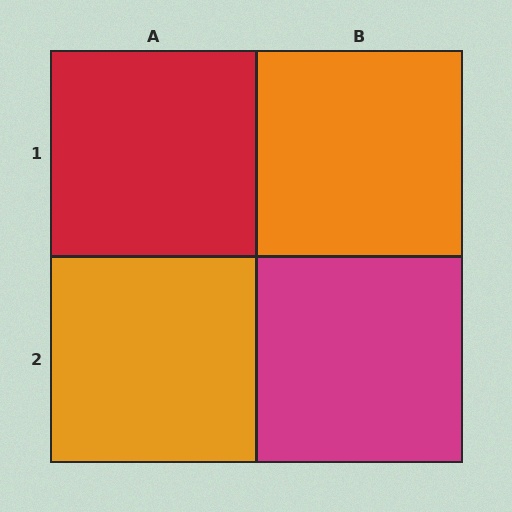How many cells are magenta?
1 cell is magenta.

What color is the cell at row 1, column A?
Red.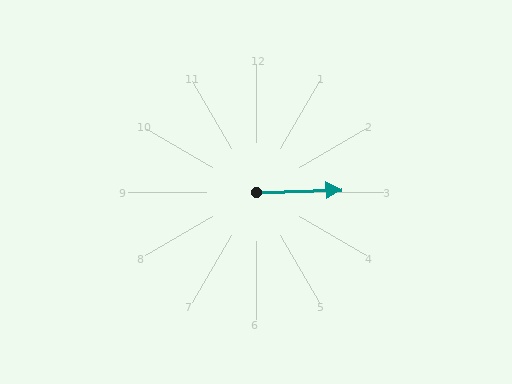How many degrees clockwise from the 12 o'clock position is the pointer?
Approximately 88 degrees.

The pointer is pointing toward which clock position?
Roughly 3 o'clock.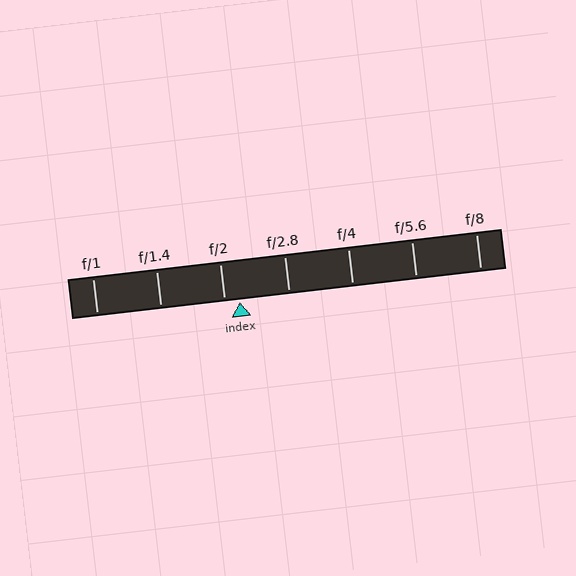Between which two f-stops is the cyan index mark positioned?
The index mark is between f/2 and f/2.8.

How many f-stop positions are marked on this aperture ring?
There are 7 f-stop positions marked.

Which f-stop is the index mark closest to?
The index mark is closest to f/2.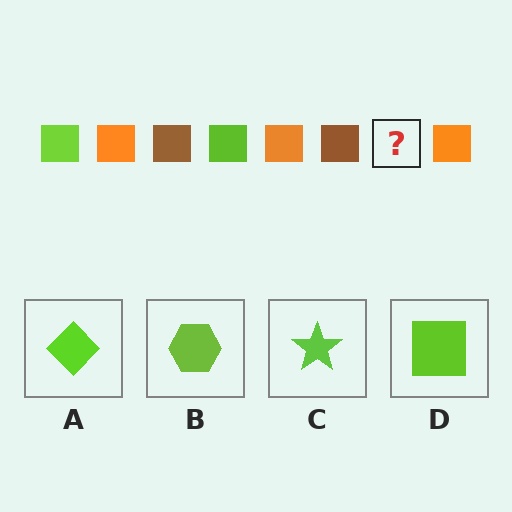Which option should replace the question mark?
Option D.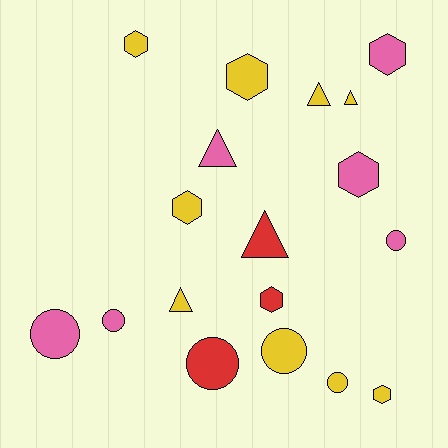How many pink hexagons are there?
There are 2 pink hexagons.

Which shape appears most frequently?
Hexagon, with 7 objects.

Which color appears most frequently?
Yellow, with 9 objects.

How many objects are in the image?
There are 18 objects.